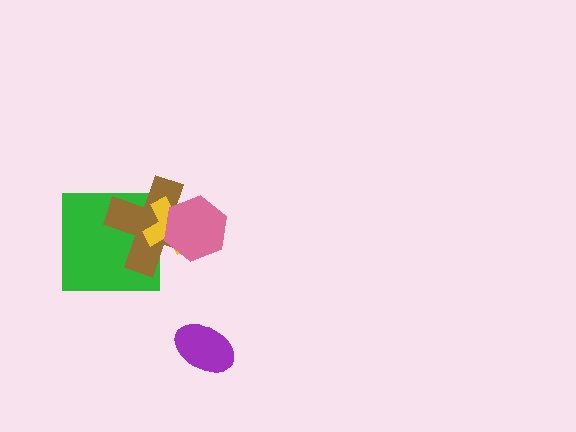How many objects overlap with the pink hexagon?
2 objects overlap with the pink hexagon.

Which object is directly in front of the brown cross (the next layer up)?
The yellow cross is directly in front of the brown cross.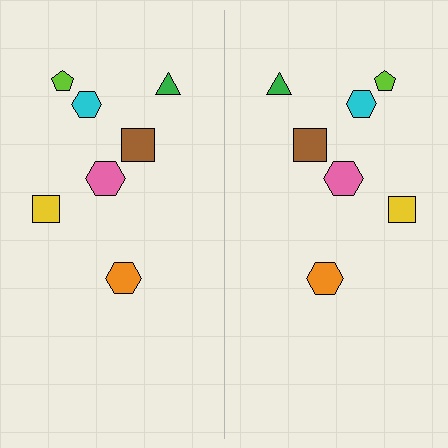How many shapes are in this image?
There are 14 shapes in this image.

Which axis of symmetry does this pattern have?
The pattern has a vertical axis of symmetry running through the center of the image.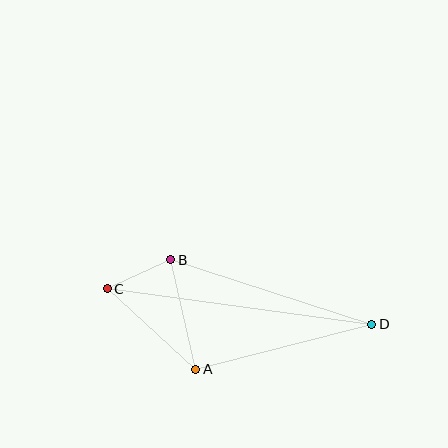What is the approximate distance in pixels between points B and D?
The distance between B and D is approximately 211 pixels.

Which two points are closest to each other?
Points B and C are closest to each other.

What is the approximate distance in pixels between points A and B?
The distance between A and B is approximately 112 pixels.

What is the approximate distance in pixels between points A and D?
The distance between A and D is approximately 181 pixels.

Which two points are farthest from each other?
Points C and D are farthest from each other.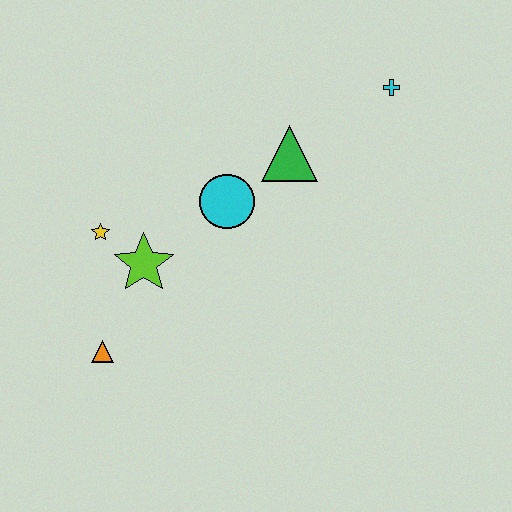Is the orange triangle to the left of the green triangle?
Yes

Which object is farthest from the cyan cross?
The orange triangle is farthest from the cyan cross.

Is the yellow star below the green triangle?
Yes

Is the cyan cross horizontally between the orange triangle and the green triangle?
No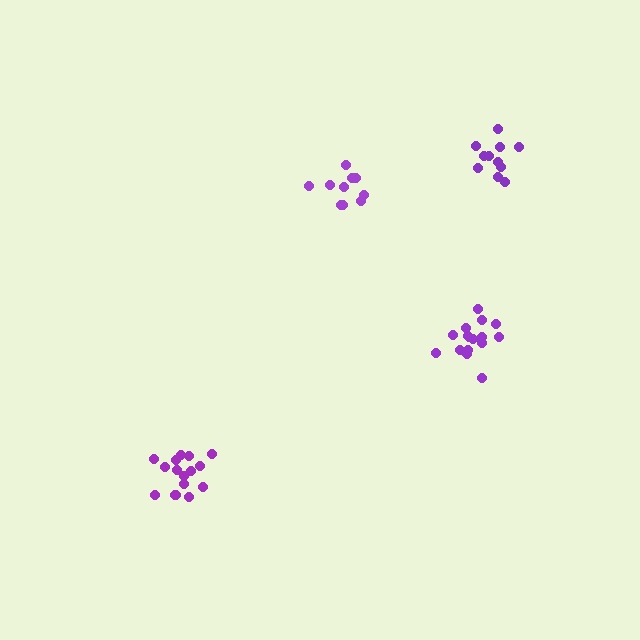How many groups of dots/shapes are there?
There are 4 groups.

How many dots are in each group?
Group 1: 15 dots, Group 2: 11 dots, Group 3: 10 dots, Group 4: 16 dots (52 total).